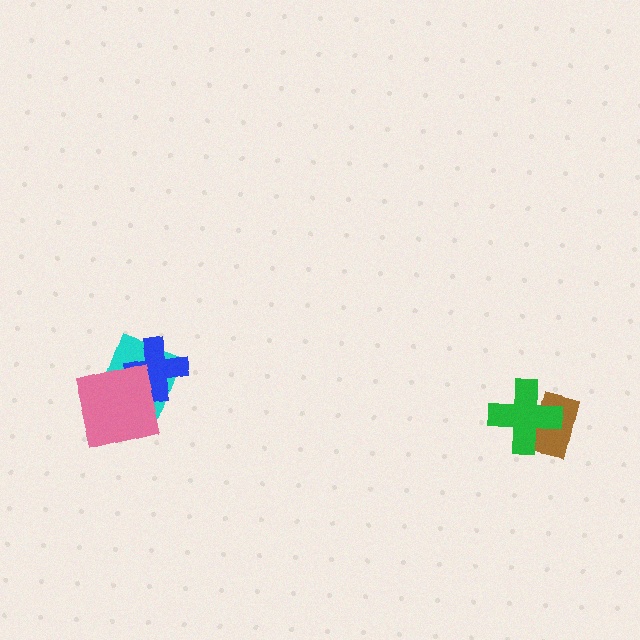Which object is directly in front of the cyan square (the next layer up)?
The blue cross is directly in front of the cyan square.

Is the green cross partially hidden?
No, no other shape covers it.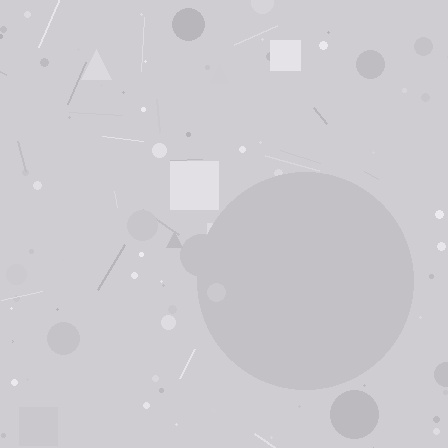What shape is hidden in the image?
A circle is hidden in the image.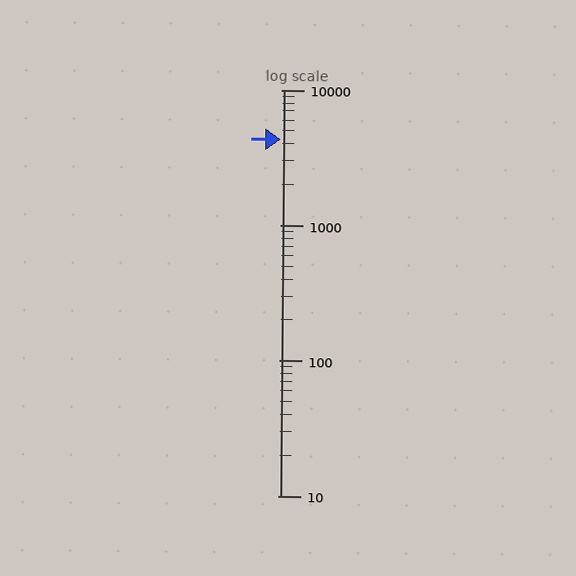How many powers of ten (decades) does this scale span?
The scale spans 3 decades, from 10 to 10000.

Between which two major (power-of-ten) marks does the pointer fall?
The pointer is between 1000 and 10000.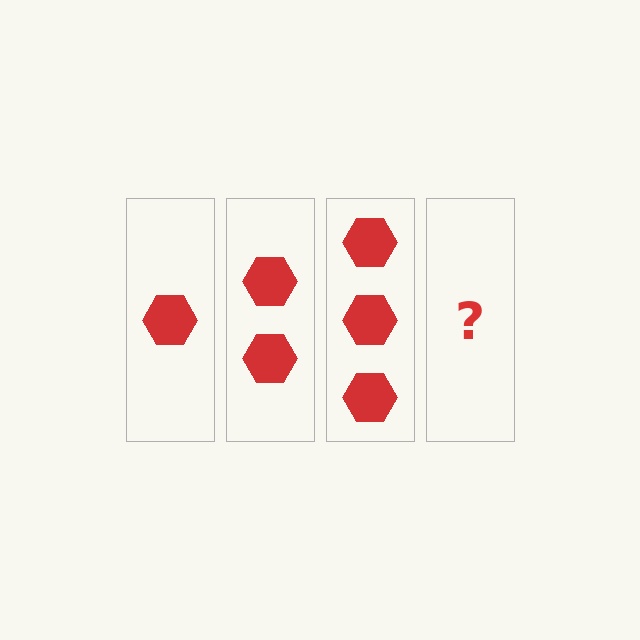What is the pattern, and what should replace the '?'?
The pattern is that each step adds one more hexagon. The '?' should be 4 hexagons.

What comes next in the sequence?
The next element should be 4 hexagons.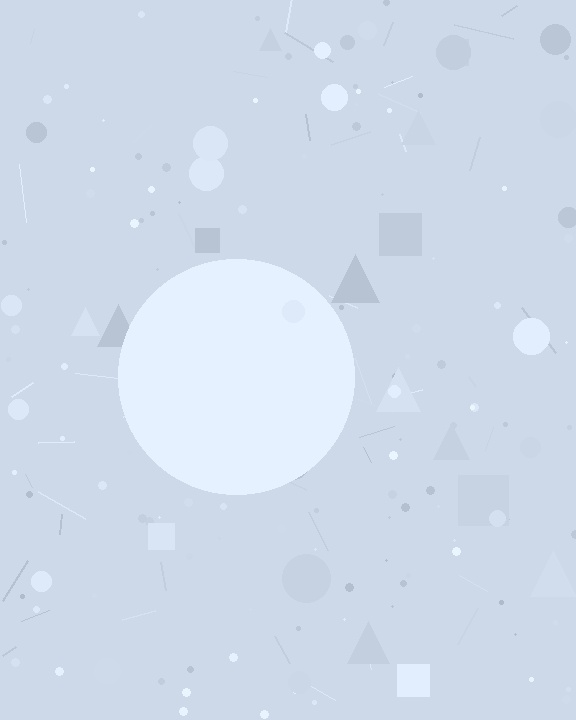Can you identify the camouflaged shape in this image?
The camouflaged shape is a circle.